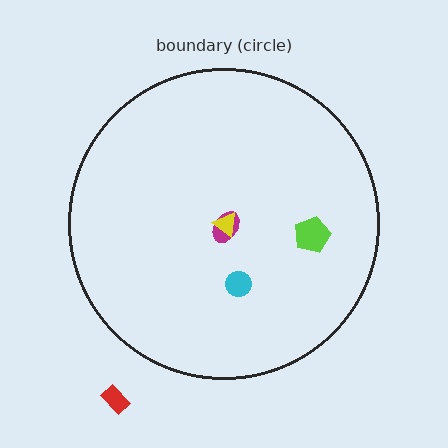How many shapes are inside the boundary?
4 inside, 1 outside.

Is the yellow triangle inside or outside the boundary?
Inside.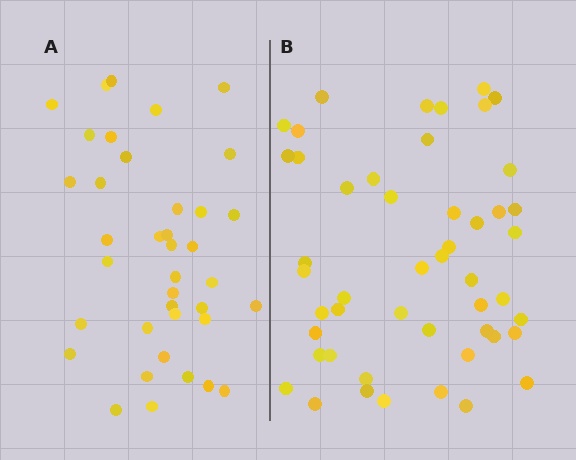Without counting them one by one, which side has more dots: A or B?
Region B (the right region) has more dots.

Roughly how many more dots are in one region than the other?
Region B has roughly 12 or so more dots than region A.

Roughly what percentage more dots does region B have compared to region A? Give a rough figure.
About 30% more.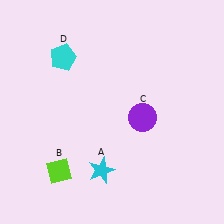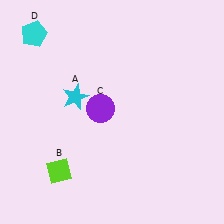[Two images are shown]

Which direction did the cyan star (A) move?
The cyan star (A) moved up.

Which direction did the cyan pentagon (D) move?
The cyan pentagon (D) moved left.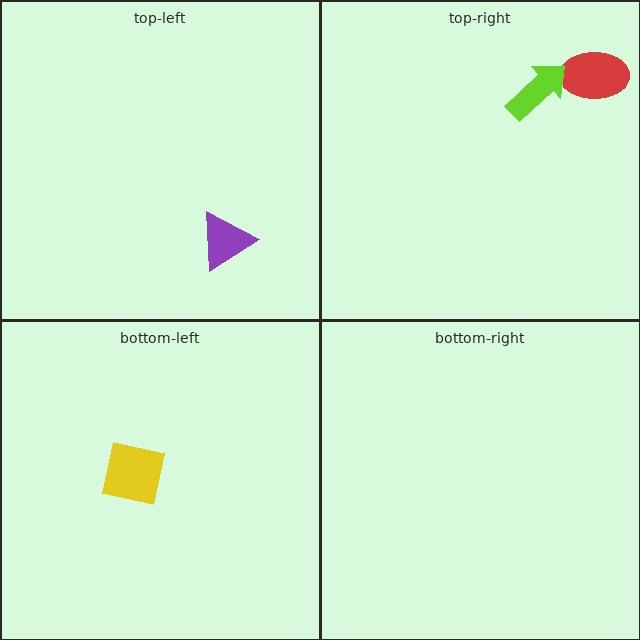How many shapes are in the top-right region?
2.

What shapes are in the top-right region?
The red ellipse, the lime arrow.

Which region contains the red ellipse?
The top-right region.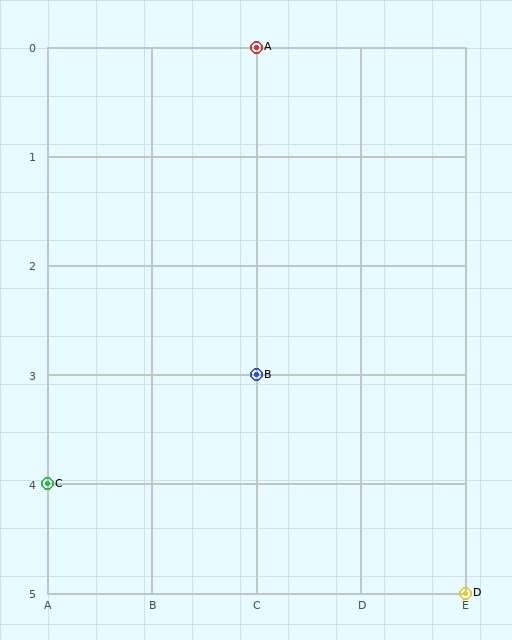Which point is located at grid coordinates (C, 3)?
Point B is at (C, 3).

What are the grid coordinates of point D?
Point D is at grid coordinates (E, 5).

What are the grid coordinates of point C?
Point C is at grid coordinates (A, 4).